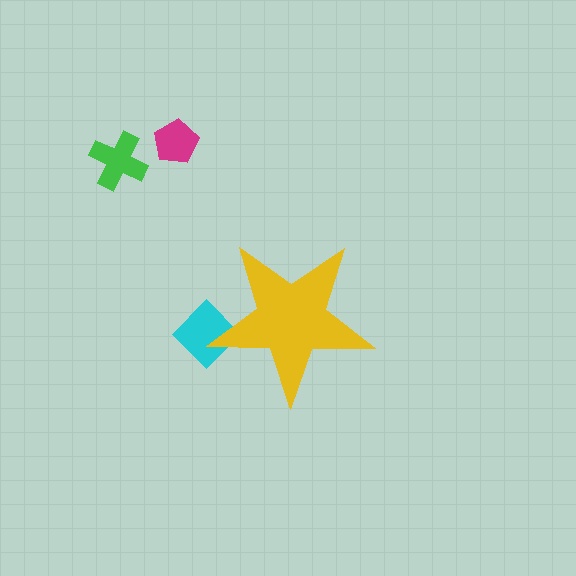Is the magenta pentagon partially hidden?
No, the magenta pentagon is fully visible.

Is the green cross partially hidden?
No, the green cross is fully visible.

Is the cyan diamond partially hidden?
Yes, the cyan diamond is partially hidden behind the yellow star.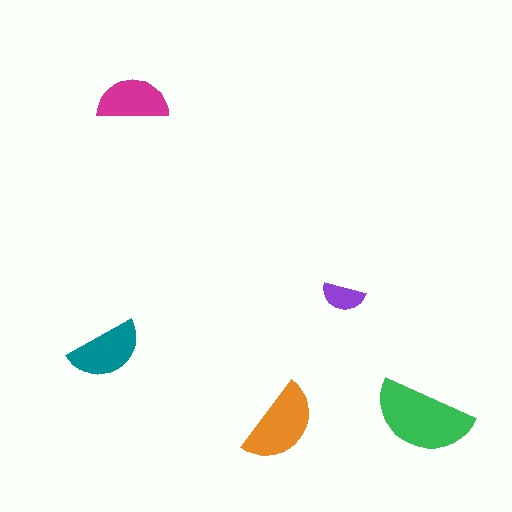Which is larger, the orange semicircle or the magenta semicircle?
The orange one.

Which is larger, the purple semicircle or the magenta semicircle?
The magenta one.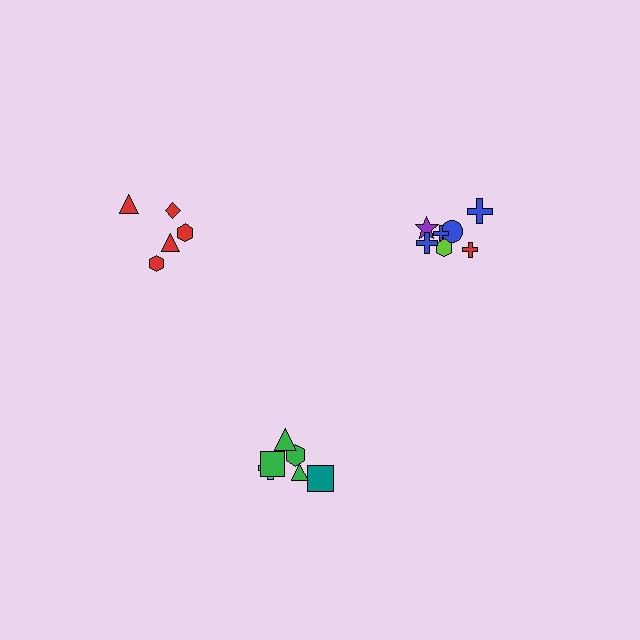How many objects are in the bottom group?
There are 6 objects.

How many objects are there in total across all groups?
There are 18 objects.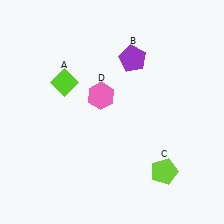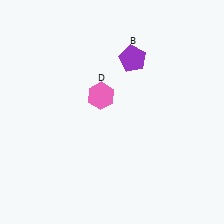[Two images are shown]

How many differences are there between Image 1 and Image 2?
There are 2 differences between the two images.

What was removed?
The lime diamond (A), the lime pentagon (C) were removed in Image 2.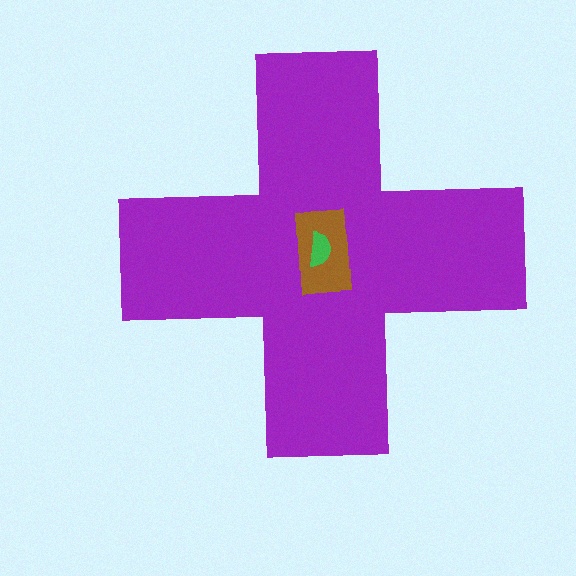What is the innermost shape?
The green semicircle.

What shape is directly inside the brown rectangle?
The green semicircle.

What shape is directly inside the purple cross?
The brown rectangle.